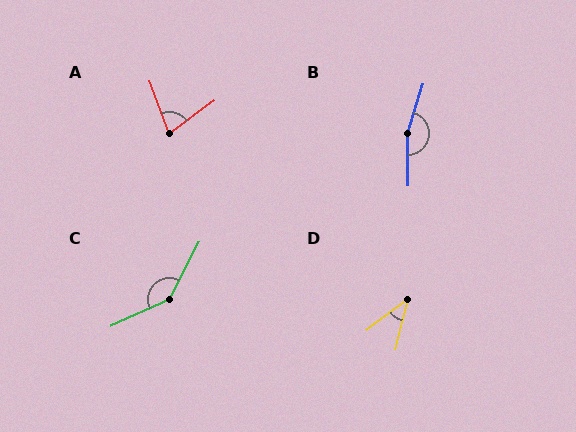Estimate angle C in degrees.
Approximately 141 degrees.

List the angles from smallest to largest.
D (38°), A (75°), C (141°), B (162°).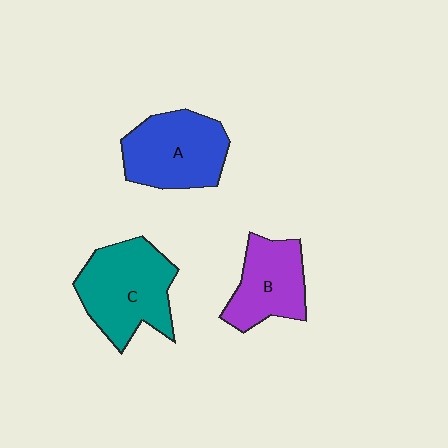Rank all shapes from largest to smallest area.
From largest to smallest: C (teal), A (blue), B (purple).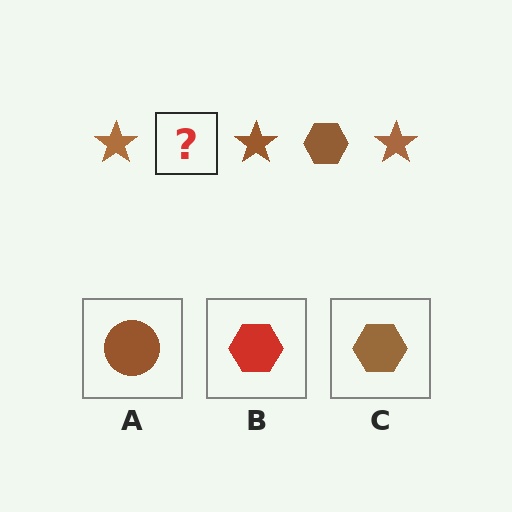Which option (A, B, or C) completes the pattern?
C.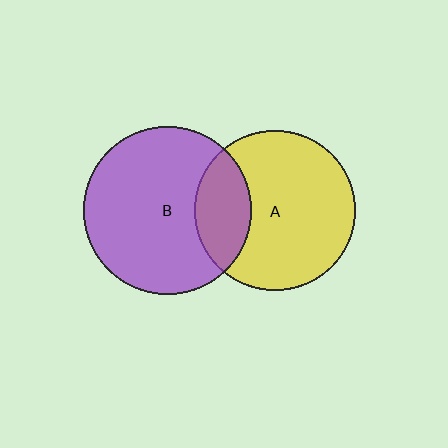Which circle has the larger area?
Circle B (purple).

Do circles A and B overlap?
Yes.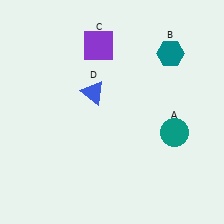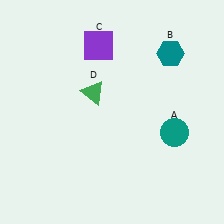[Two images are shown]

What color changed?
The triangle (D) changed from blue in Image 1 to green in Image 2.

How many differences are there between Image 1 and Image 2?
There is 1 difference between the two images.